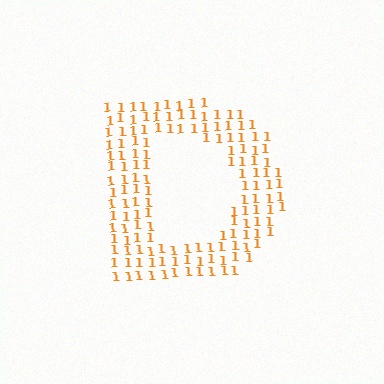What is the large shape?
The large shape is the letter D.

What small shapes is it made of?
It is made of small digit 1's.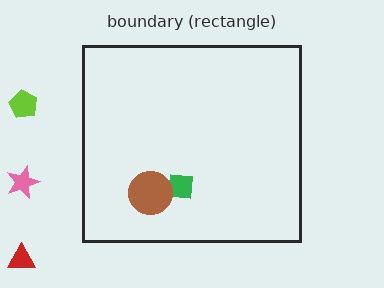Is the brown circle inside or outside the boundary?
Inside.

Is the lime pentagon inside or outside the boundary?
Outside.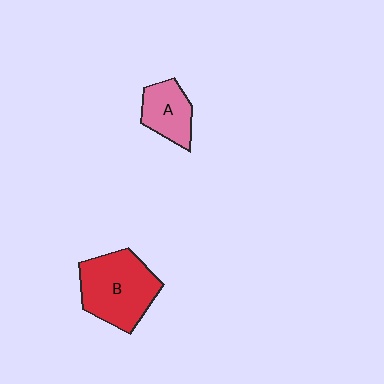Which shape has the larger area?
Shape B (red).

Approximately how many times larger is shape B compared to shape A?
Approximately 1.8 times.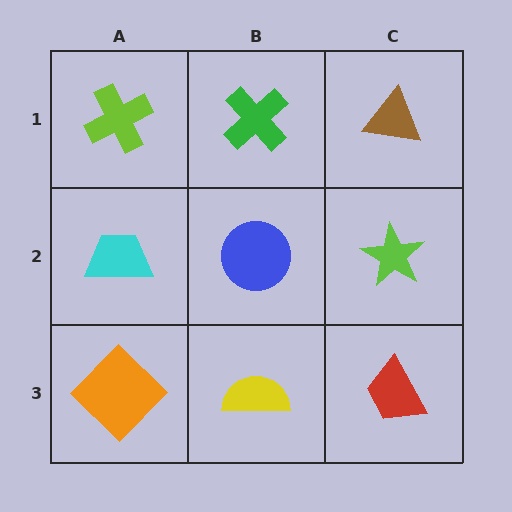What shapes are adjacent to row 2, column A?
A lime cross (row 1, column A), an orange diamond (row 3, column A), a blue circle (row 2, column B).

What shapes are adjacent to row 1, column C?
A lime star (row 2, column C), a green cross (row 1, column B).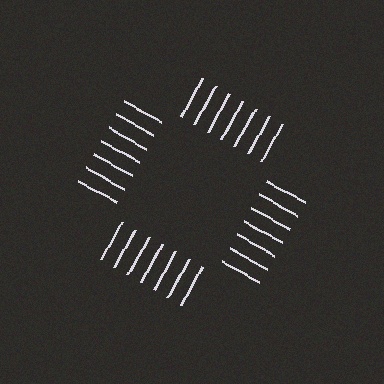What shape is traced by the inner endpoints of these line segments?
An illusory square — the line segments terminate on its edges but no continuous stroke is drawn.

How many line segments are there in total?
28 — 7 along each of the 4 edges.